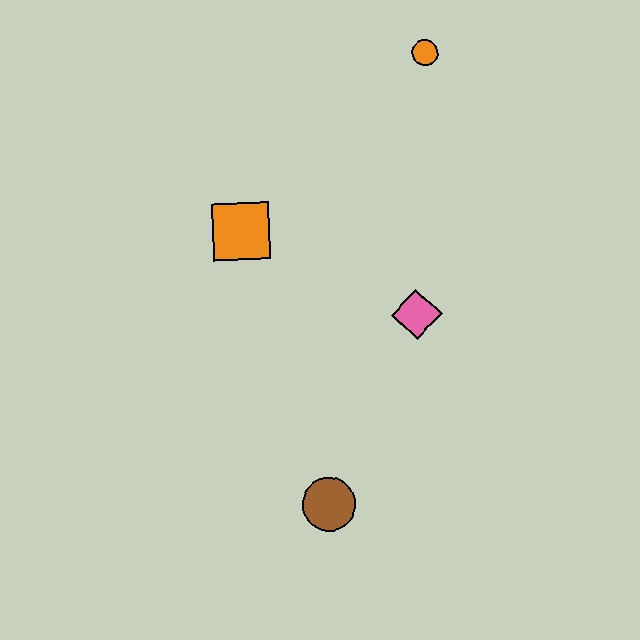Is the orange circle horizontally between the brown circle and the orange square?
No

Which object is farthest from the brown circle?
The orange circle is farthest from the brown circle.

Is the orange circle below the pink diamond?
No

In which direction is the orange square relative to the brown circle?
The orange square is above the brown circle.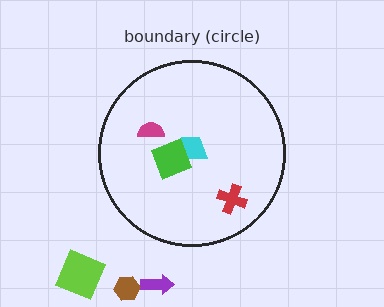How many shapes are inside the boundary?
4 inside, 3 outside.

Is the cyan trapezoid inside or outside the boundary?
Inside.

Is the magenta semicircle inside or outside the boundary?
Inside.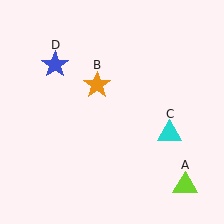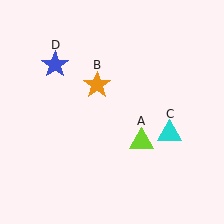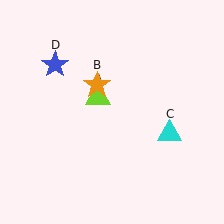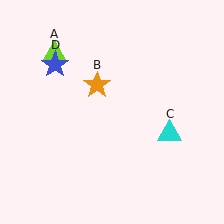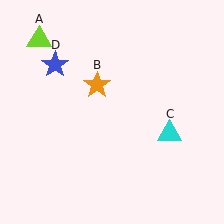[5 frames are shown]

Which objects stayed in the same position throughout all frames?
Orange star (object B) and cyan triangle (object C) and blue star (object D) remained stationary.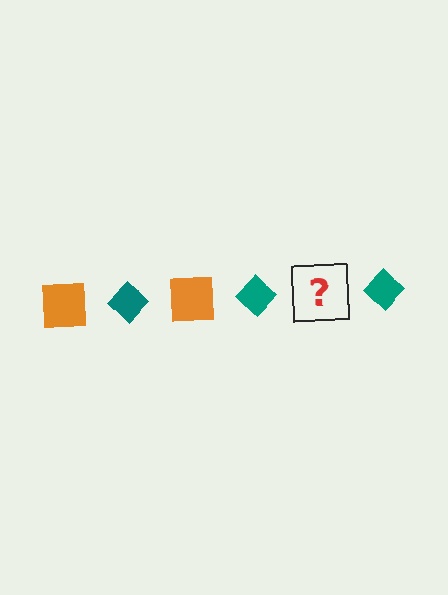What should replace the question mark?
The question mark should be replaced with an orange square.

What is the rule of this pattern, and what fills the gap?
The rule is that the pattern alternates between orange square and teal diamond. The gap should be filled with an orange square.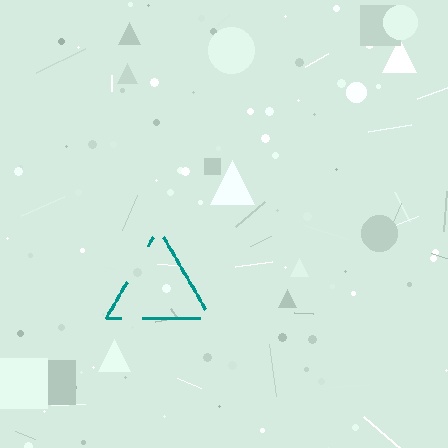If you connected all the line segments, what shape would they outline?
They would outline a triangle.